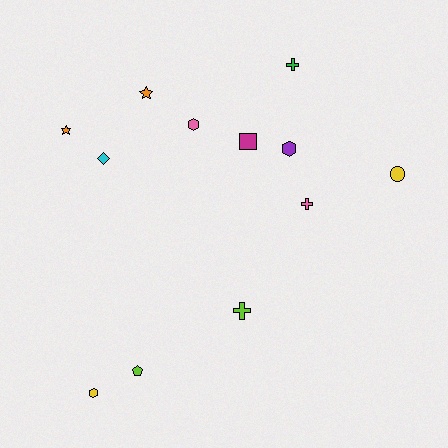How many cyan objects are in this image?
There is 1 cyan object.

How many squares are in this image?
There is 1 square.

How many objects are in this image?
There are 12 objects.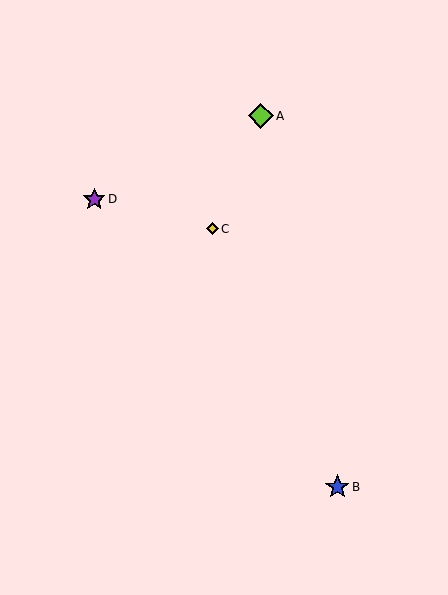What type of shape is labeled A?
Shape A is a lime diamond.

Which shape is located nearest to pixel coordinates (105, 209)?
The purple star (labeled D) at (94, 199) is nearest to that location.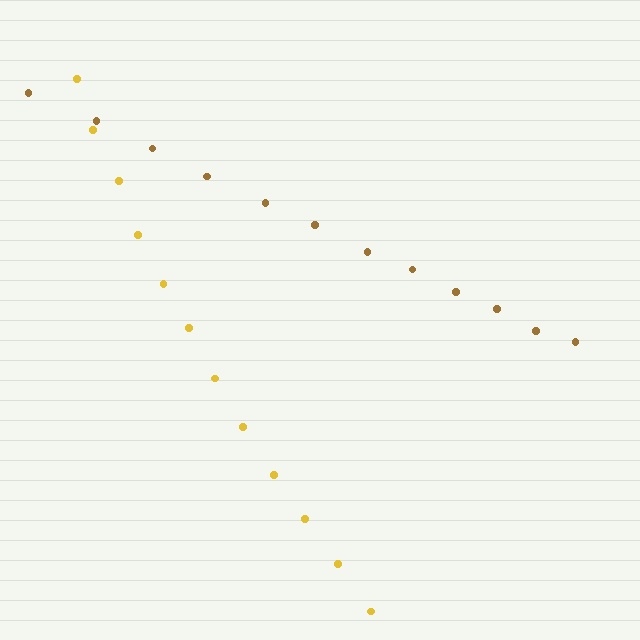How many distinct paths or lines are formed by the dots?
There are 2 distinct paths.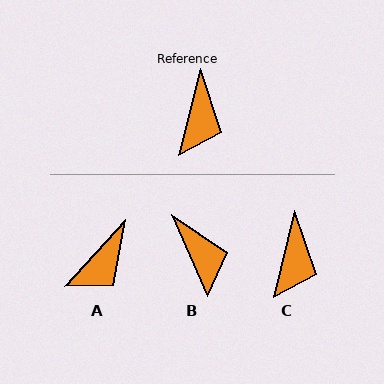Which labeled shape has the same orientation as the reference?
C.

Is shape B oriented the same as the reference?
No, it is off by about 38 degrees.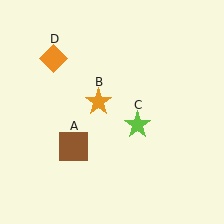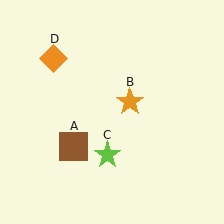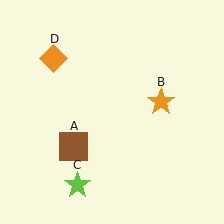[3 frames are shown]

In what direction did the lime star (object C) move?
The lime star (object C) moved down and to the left.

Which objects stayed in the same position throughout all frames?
Brown square (object A) and orange diamond (object D) remained stationary.